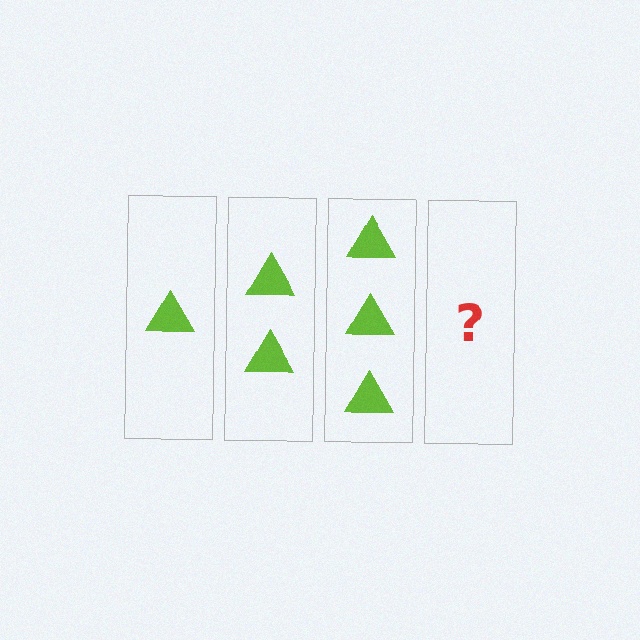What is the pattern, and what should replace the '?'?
The pattern is that each step adds one more triangle. The '?' should be 4 triangles.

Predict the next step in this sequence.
The next step is 4 triangles.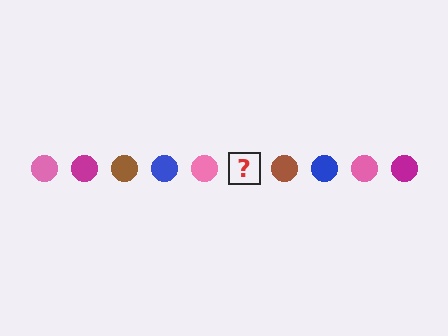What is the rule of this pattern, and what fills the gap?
The rule is that the pattern cycles through pink, magenta, brown, blue circles. The gap should be filled with a magenta circle.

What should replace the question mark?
The question mark should be replaced with a magenta circle.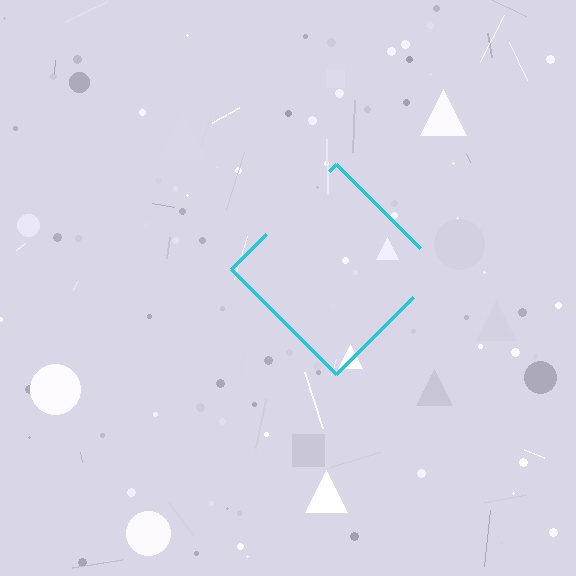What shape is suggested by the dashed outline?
The dashed outline suggests a diamond.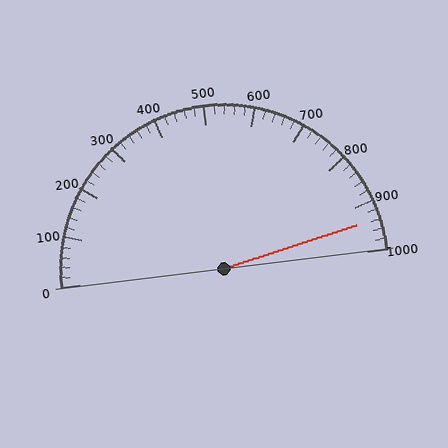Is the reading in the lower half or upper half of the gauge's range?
The reading is in the upper half of the range (0 to 1000).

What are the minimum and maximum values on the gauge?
The gauge ranges from 0 to 1000.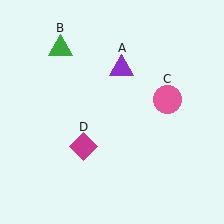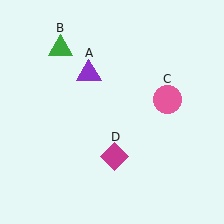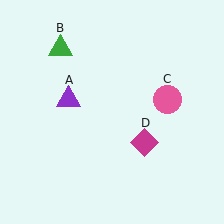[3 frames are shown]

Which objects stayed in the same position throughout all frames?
Green triangle (object B) and pink circle (object C) remained stationary.